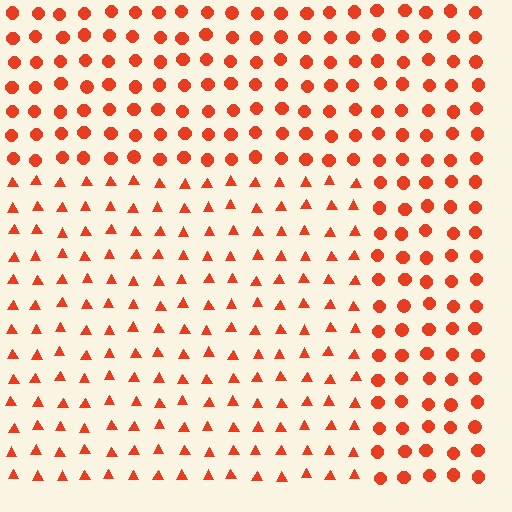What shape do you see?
I see a rectangle.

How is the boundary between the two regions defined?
The boundary is defined by a change in element shape: triangles inside vs. circles outside. All elements share the same color and spacing.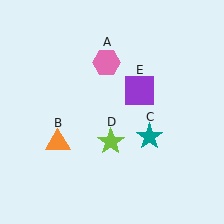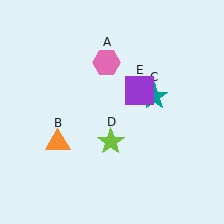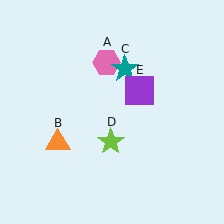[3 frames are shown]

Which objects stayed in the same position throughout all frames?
Pink hexagon (object A) and orange triangle (object B) and lime star (object D) and purple square (object E) remained stationary.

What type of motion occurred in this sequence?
The teal star (object C) rotated counterclockwise around the center of the scene.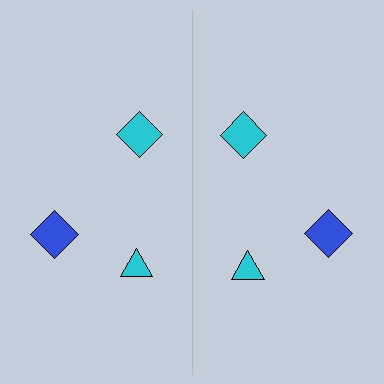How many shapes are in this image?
There are 6 shapes in this image.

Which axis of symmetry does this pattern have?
The pattern has a vertical axis of symmetry running through the center of the image.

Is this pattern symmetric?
Yes, this pattern has bilateral (reflection) symmetry.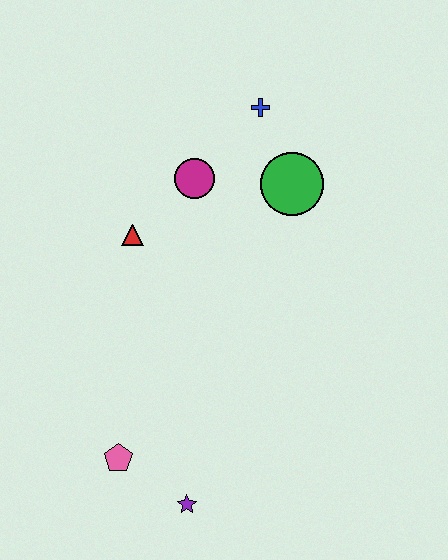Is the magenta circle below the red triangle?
No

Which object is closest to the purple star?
The pink pentagon is closest to the purple star.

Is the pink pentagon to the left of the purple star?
Yes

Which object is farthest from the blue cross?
The purple star is farthest from the blue cross.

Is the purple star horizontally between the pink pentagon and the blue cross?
Yes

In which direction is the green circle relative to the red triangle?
The green circle is to the right of the red triangle.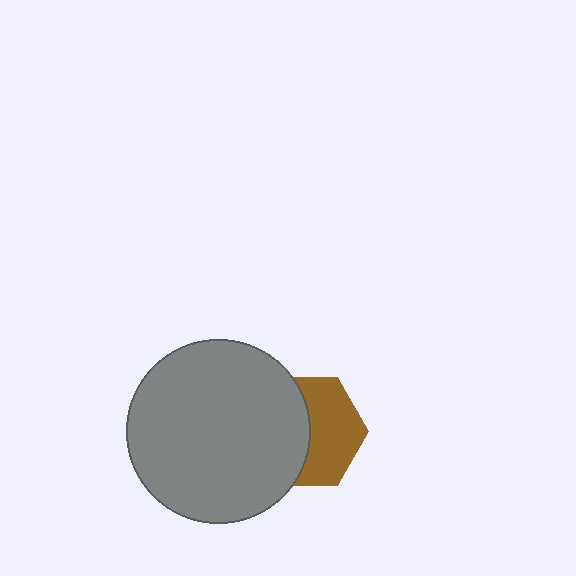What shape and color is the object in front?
The object in front is a gray circle.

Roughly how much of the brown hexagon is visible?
About half of it is visible (roughly 51%).